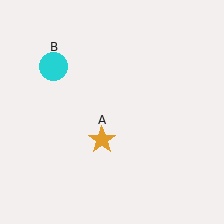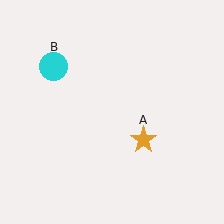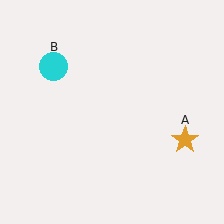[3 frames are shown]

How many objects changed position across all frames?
1 object changed position: orange star (object A).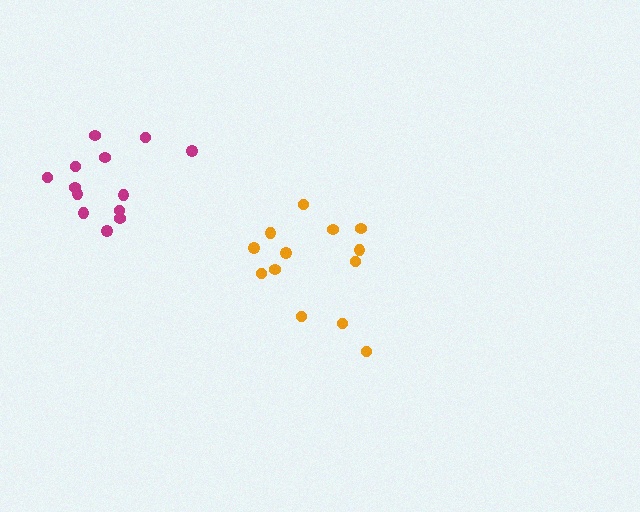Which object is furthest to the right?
The orange cluster is rightmost.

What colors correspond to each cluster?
The clusters are colored: magenta, orange.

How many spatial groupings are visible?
There are 2 spatial groupings.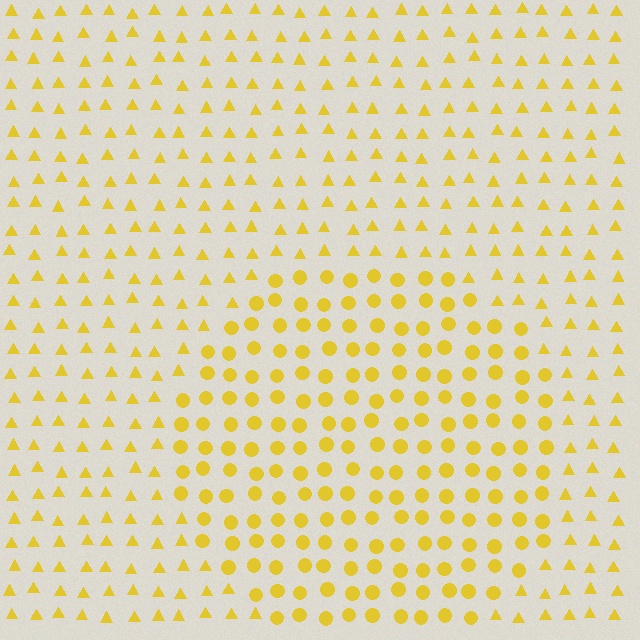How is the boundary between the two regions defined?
The boundary is defined by a change in element shape: circles inside vs. triangles outside. All elements share the same color and spacing.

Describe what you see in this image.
The image is filled with small yellow elements arranged in a uniform grid. A circle-shaped region contains circles, while the surrounding area contains triangles. The boundary is defined purely by the change in element shape.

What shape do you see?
I see a circle.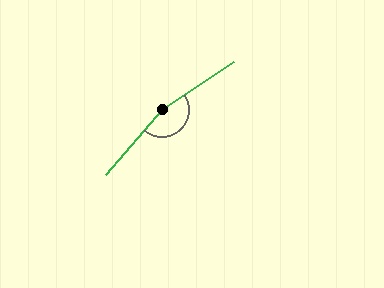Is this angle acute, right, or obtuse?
It is obtuse.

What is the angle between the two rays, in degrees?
Approximately 164 degrees.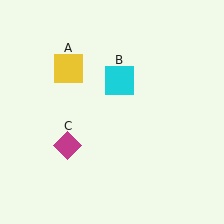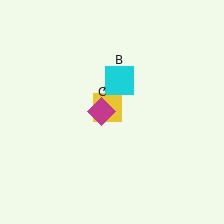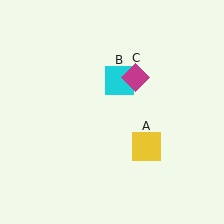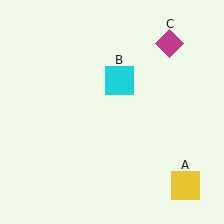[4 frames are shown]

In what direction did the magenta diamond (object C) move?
The magenta diamond (object C) moved up and to the right.